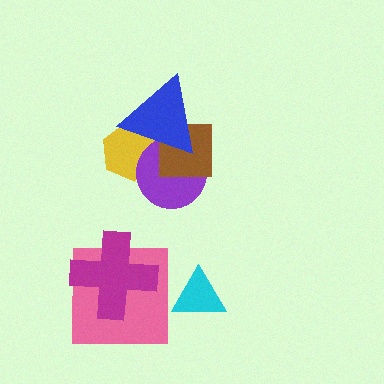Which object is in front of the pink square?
The magenta cross is in front of the pink square.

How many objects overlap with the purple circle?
3 objects overlap with the purple circle.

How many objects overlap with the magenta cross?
1 object overlaps with the magenta cross.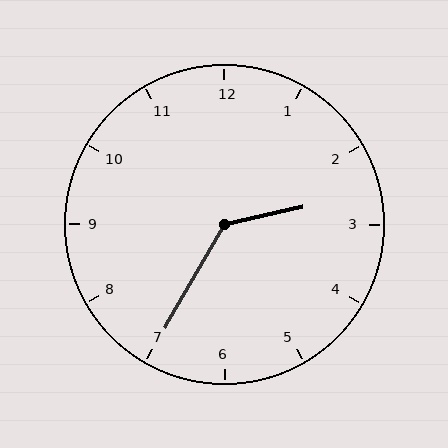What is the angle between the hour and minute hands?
Approximately 132 degrees.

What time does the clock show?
2:35.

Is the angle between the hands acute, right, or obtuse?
It is obtuse.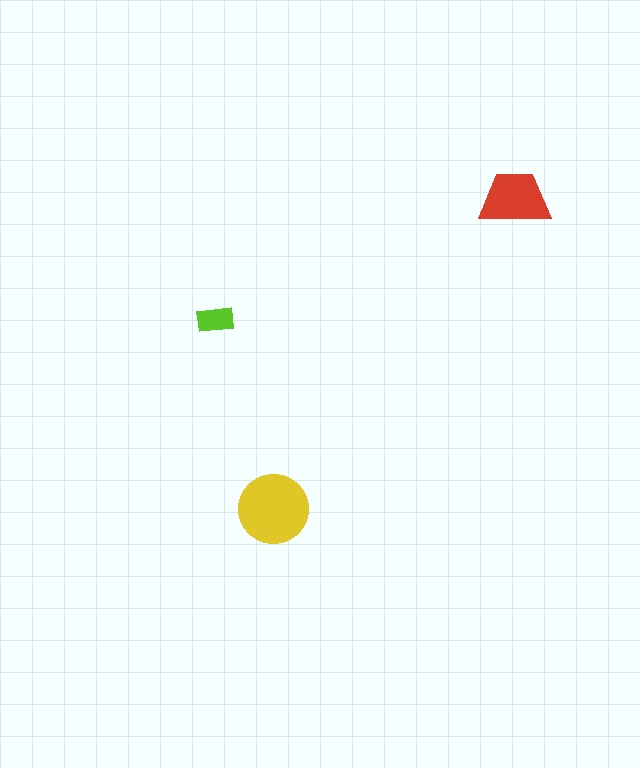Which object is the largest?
The yellow circle.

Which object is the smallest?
The lime rectangle.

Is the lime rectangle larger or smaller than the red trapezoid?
Smaller.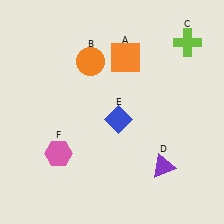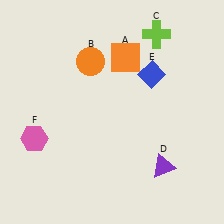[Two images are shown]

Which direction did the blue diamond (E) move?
The blue diamond (E) moved up.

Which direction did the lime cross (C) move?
The lime cross (C) moved left.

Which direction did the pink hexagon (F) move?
The pink hexagon (F) moved left.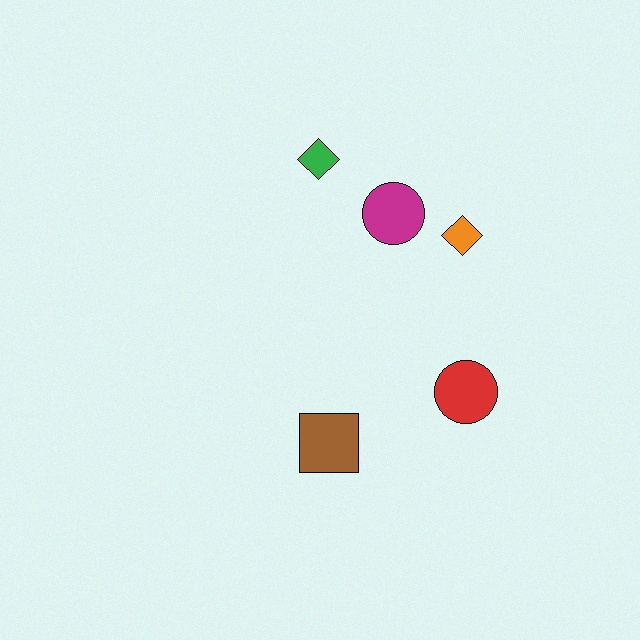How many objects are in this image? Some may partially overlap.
There are 5 objects.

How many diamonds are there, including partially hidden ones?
There are 2 diamonds.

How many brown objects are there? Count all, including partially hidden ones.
There is 1 brown object.